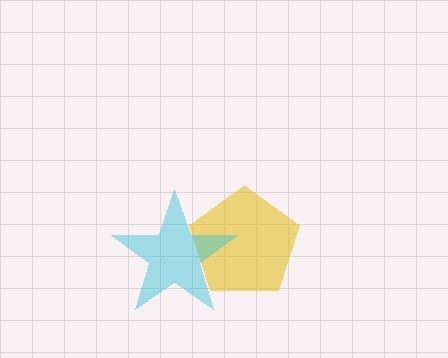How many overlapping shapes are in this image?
There are 2 overlapping shapes in the image.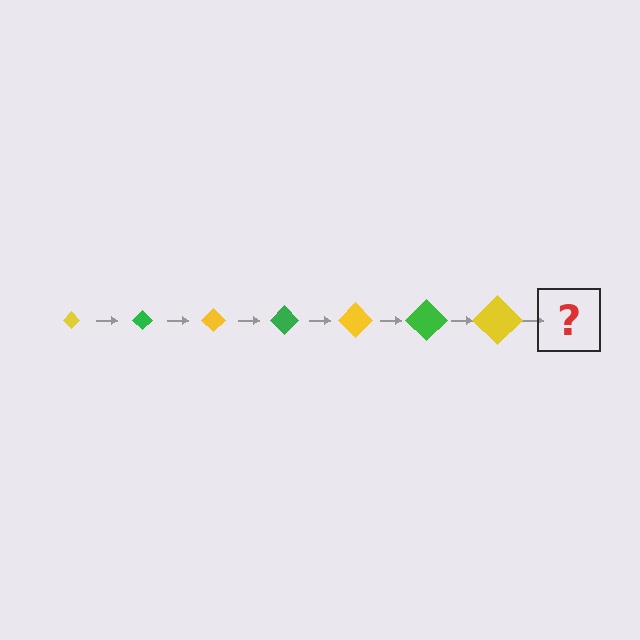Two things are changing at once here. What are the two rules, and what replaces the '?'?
The two rules are that the diamond grows larger each step and the color cycles through yellow and green. The '?' should be a green diamond, larger than the previous one.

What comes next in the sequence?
The next element should be a green diamond, larger than the previous one.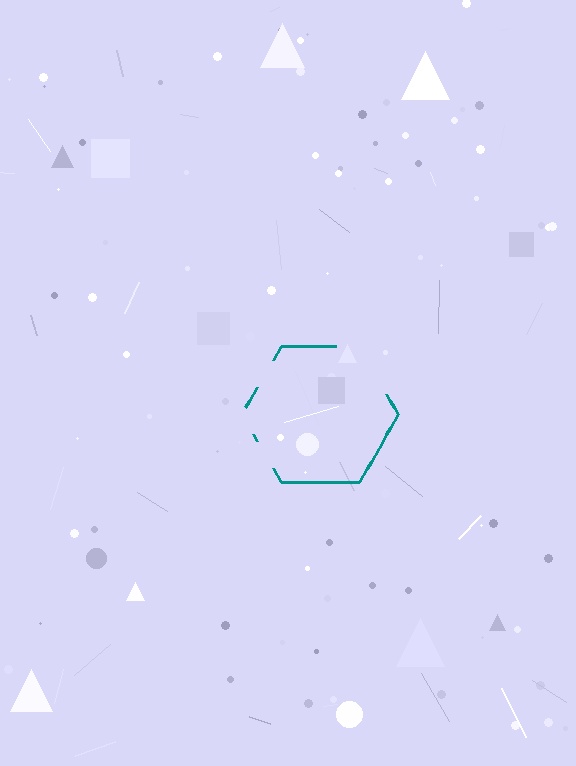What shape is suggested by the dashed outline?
The dashed outline suggests a hexagon.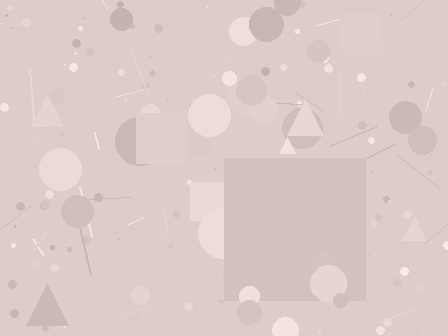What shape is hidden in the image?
A square is hidden in the image.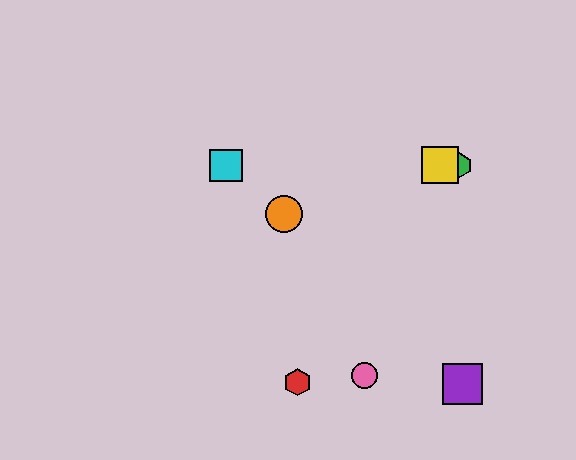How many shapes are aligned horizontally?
4 shapes (the blue circle, the green hexagon, the yellow square, the cyan square) are aligned horizontally.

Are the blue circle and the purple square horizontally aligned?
No, the blue circle is at y≈165 and the purple square is at y≈384.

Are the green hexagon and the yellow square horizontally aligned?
Yes, both are at y≈165.